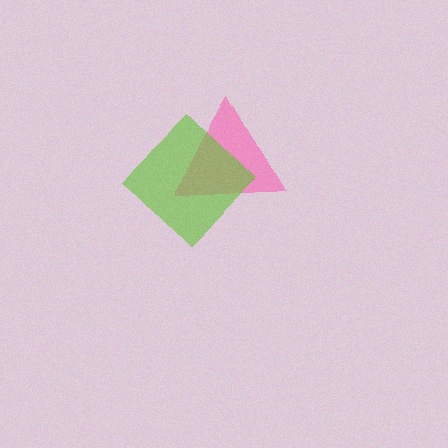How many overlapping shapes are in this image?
There are 2 overlapping shapes in the image.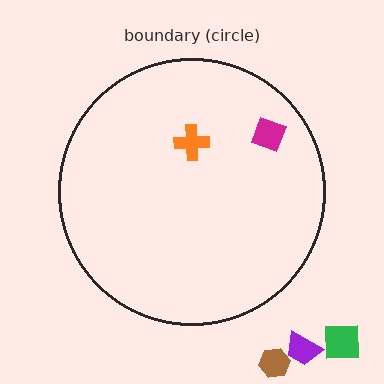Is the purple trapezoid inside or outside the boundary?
Outside.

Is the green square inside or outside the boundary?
Outside.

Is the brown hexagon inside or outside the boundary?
Outside.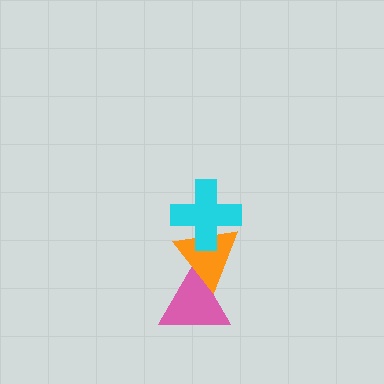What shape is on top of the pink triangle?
The orange triangle is on top of the pink triangle.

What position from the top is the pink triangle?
The pink triangle is 3rd from the top.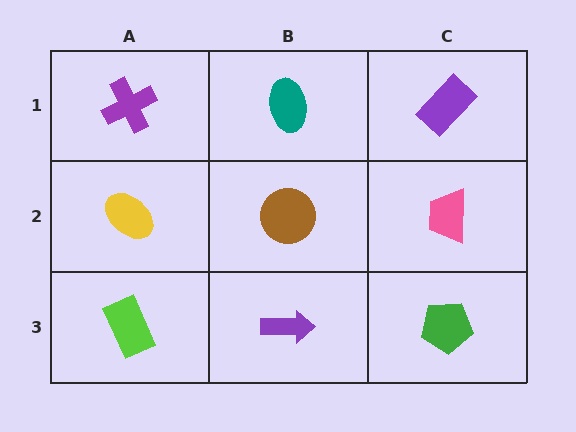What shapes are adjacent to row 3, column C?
A pink trapezoid (row 2, column C), a purple arrow (row 3, column B).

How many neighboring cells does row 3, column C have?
2.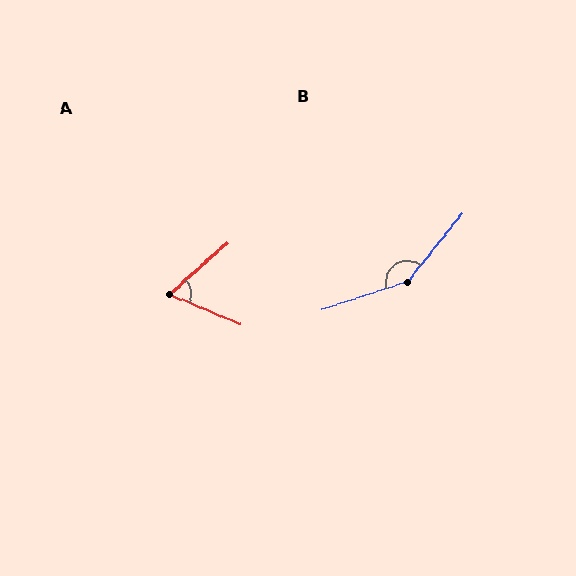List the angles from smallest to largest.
A (65°), B (147°).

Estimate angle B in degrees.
Approximately 147 degrees.